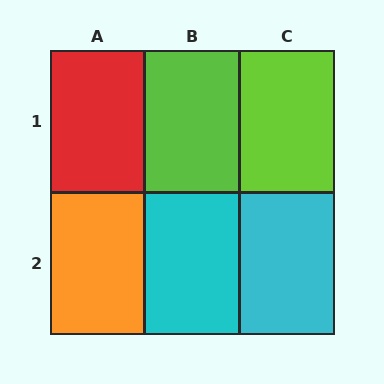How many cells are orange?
1 cell is orange.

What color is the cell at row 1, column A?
Red.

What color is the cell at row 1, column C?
Lime.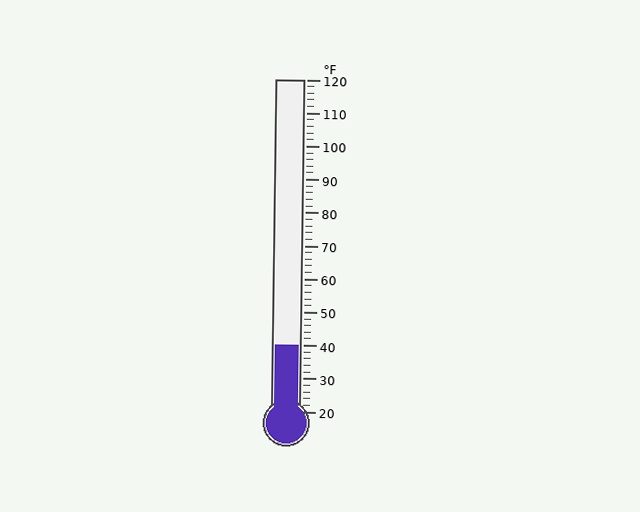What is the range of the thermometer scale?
The thermometer scale ranges from 20°F to 120°F.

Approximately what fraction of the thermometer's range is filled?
The thermometer is filled to approximately 20% of its range.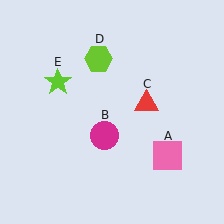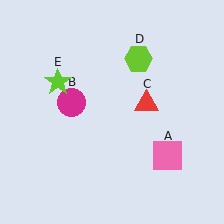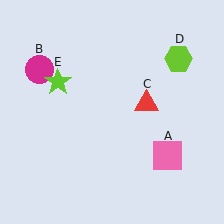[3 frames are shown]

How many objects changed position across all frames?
2 objects changed position: magenta circle (object B), lime hexagon (object D).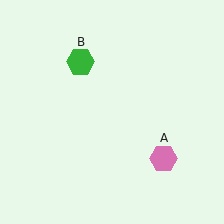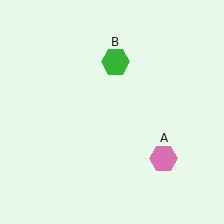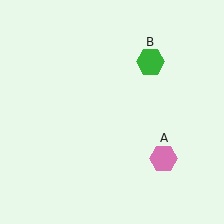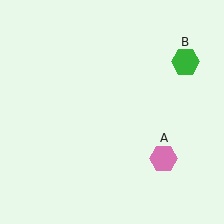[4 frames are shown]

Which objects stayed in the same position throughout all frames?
Pink hexagon (object A) remained stationary.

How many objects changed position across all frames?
1 object changed position: green hexagon (object B).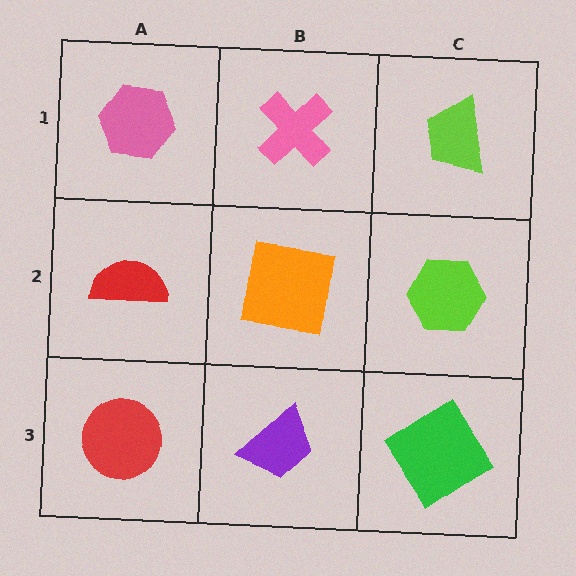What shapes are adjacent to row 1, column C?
A lime hexagon (row 2, column C), a pink cross (row 1, column B).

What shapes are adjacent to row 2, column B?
A pink cross (row 1, column B), a purple trapezoid (row 3, column B), a red semicircle (row 2, column A), a lime hexagon (row 2, column C).